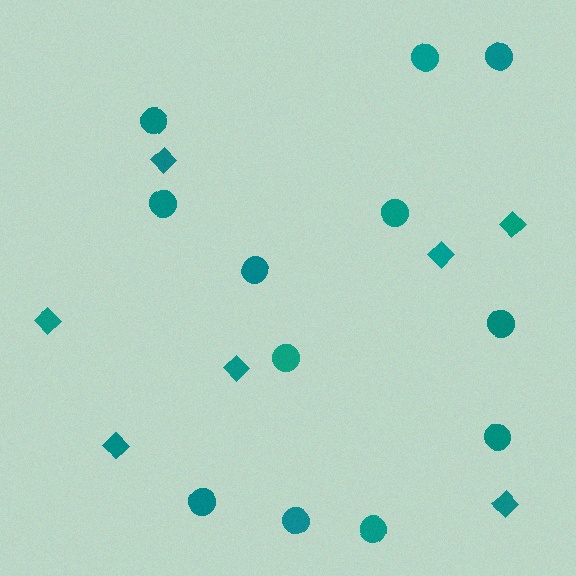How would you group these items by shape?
There are 2 groups: one group of circles (12) and one group of diamonds (7).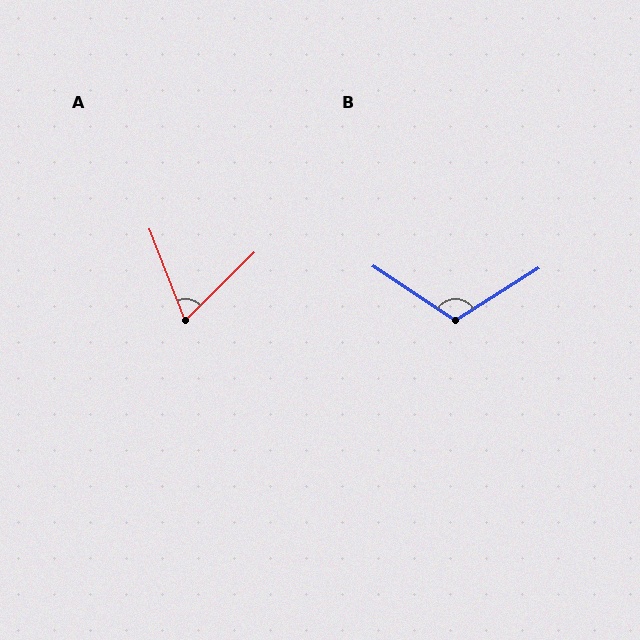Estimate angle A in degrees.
Approximately 66 degrees.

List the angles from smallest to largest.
A (66°), B (114°).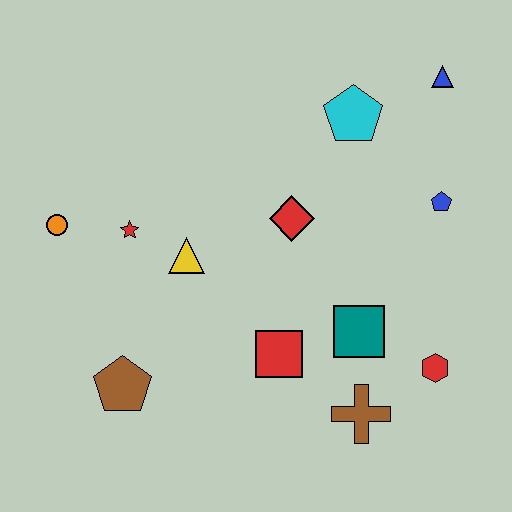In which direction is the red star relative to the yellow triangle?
The red star is to the left of the yellow triangle.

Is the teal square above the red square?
Yes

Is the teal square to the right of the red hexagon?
No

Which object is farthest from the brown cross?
The orange circle is farthest from the brown cross.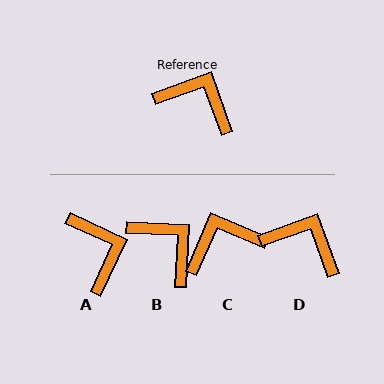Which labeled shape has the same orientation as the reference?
D.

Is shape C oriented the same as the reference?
No, it is off by about 47 degrees.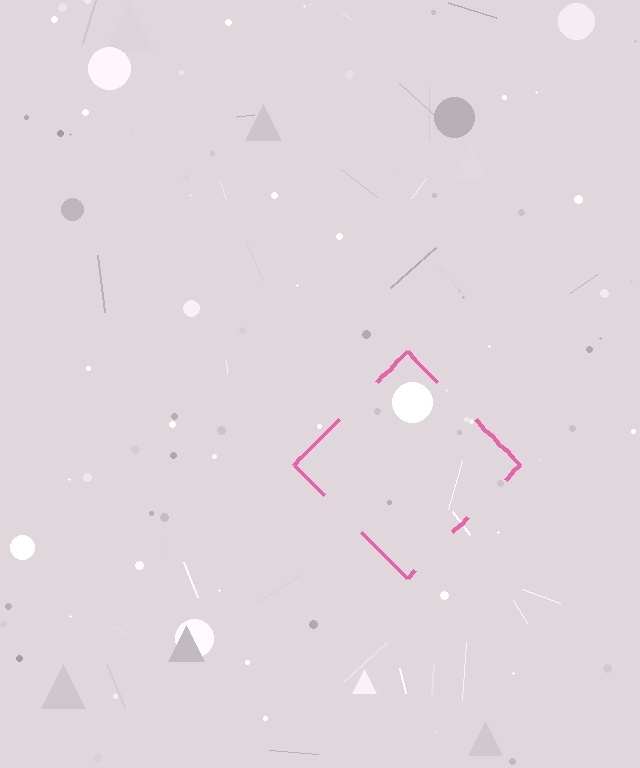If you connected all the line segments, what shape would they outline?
They would outline a diamond.